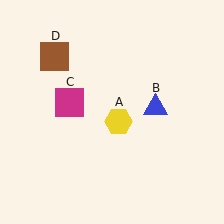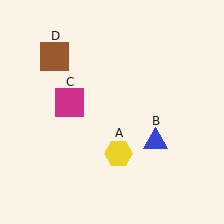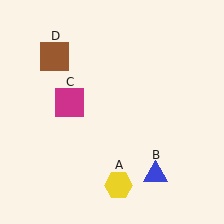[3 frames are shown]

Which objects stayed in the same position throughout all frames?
Magenta square (object C) and brown square (object D) remained stationary.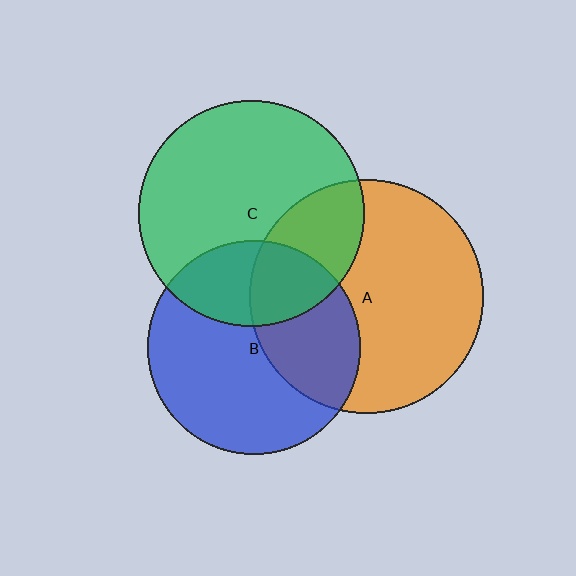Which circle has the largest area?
Circle A (orange).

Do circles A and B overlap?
Yes.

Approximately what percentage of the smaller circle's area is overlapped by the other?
Approximately 35%.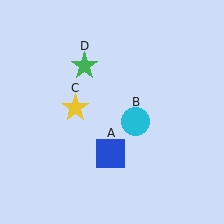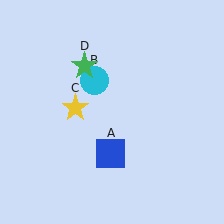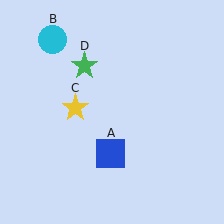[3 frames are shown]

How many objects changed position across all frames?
1 object changed position: cyan circle (object B).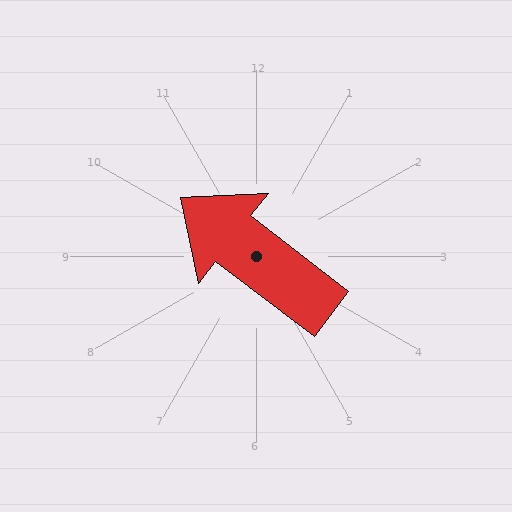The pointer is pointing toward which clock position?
Roughly 10 o'clock.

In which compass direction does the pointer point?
Northwest.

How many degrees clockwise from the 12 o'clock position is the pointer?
Approximately 308 degrees.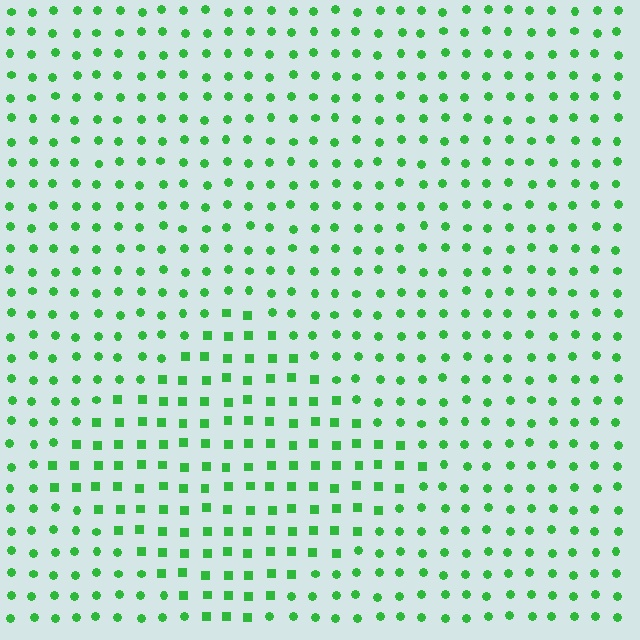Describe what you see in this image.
The image is filled with small green elements arranged in a uniform grid. A diamond-shaped region contains squares, while the surrounding area contains circles. The boundary is defined purely by the change in element shape.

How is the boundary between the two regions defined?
The boundary is defined by a change in element shape: squares inside vs. circles outside. All elements share the same color and spacing.